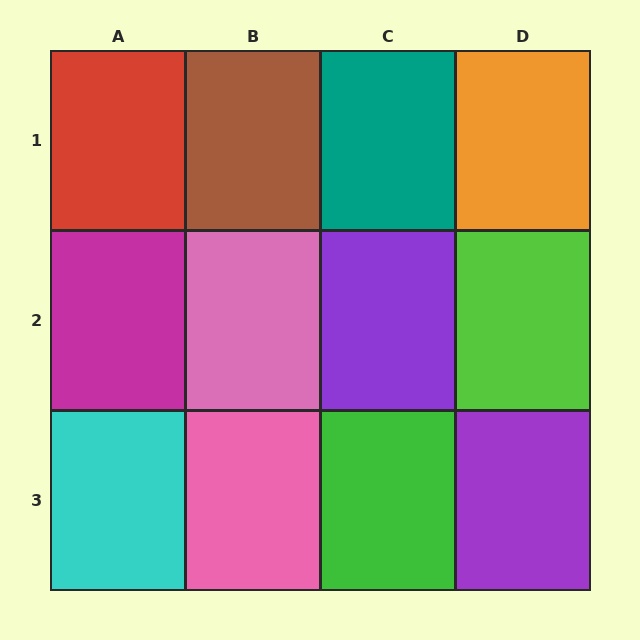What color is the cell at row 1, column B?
Brown.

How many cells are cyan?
1 cell is cyan.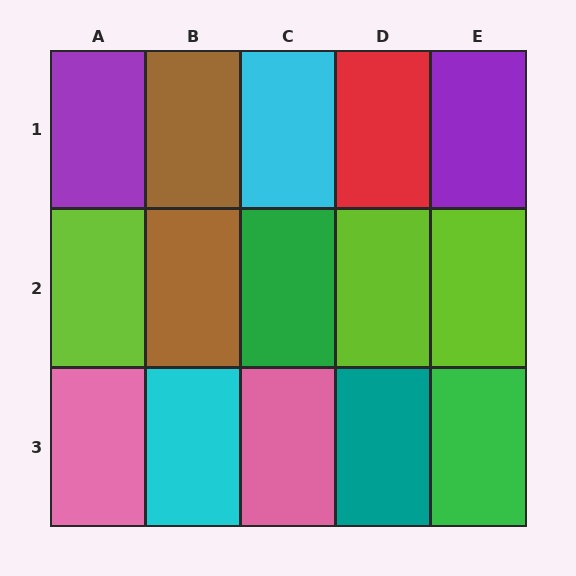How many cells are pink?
2 cells are pink.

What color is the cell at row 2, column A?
Lime.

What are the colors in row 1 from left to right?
Purple, brown, cyan, red, purple.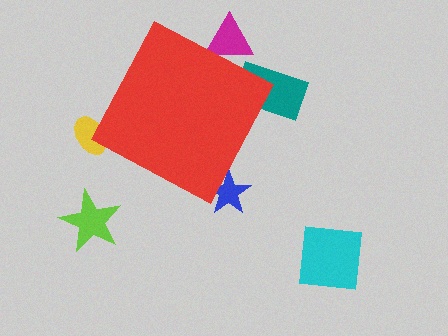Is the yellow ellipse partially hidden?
Yes, the yellow ellipse is partially hidden behind the red diamond.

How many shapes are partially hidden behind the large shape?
4 shapes are partially hidden.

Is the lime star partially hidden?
No, the lime star is fully visible.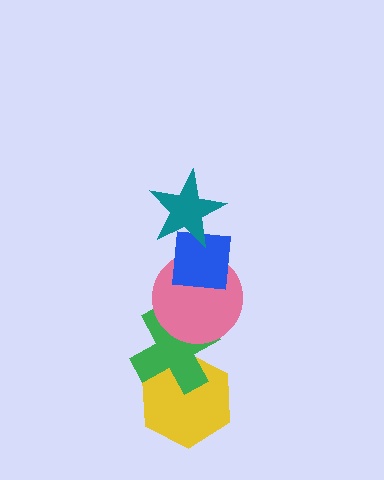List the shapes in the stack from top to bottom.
From top to bottom: the teal star, the blue square, the pink circle, the green cross, the yellow hexagon.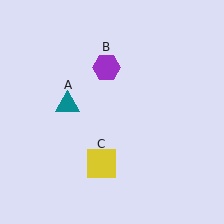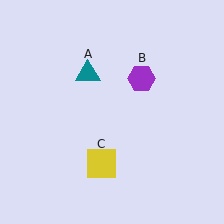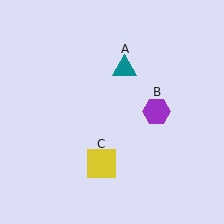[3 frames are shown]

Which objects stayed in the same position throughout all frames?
Yellow square (object C) remained stationary.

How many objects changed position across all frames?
2 objects changed position: teal triangle (object A), purple hexagon (object B).